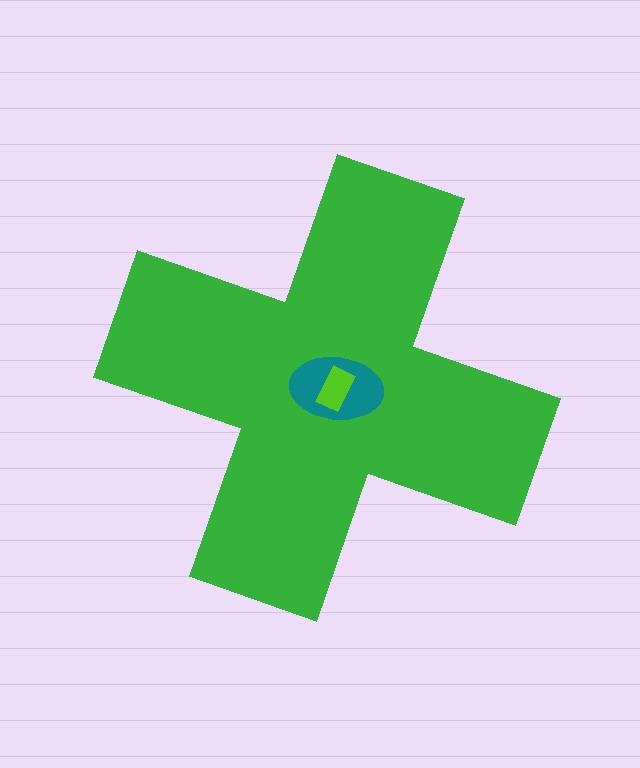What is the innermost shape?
The lime rectangle.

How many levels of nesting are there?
3.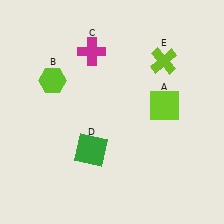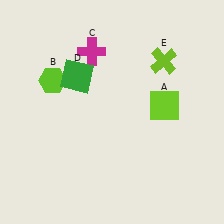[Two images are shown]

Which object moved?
The green square (D) moved up.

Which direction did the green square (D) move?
The green square (D) moved up.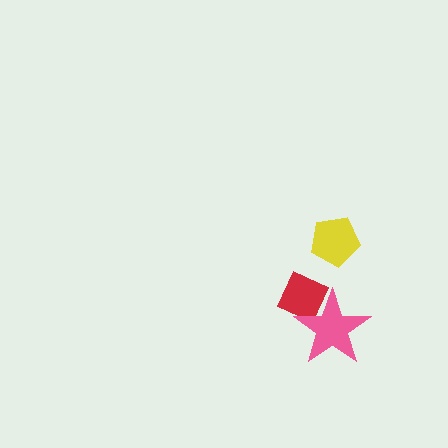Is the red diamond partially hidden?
Yes, it is partially covered by another shape.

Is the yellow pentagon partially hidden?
No, no other shape covers it.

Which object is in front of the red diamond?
The pink star is in front of the red diamond.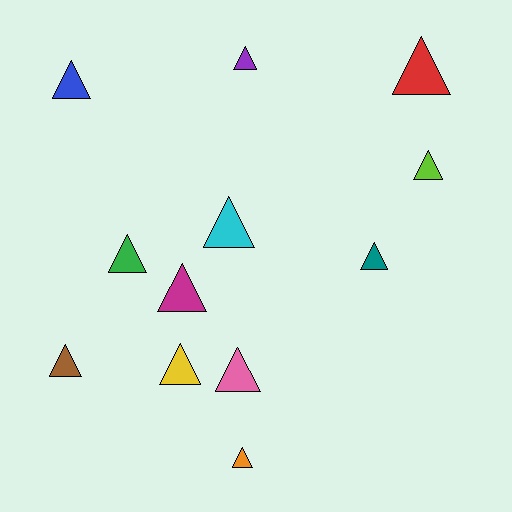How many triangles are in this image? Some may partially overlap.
There are 12 triangles.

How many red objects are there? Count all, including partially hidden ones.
There is 1 red object.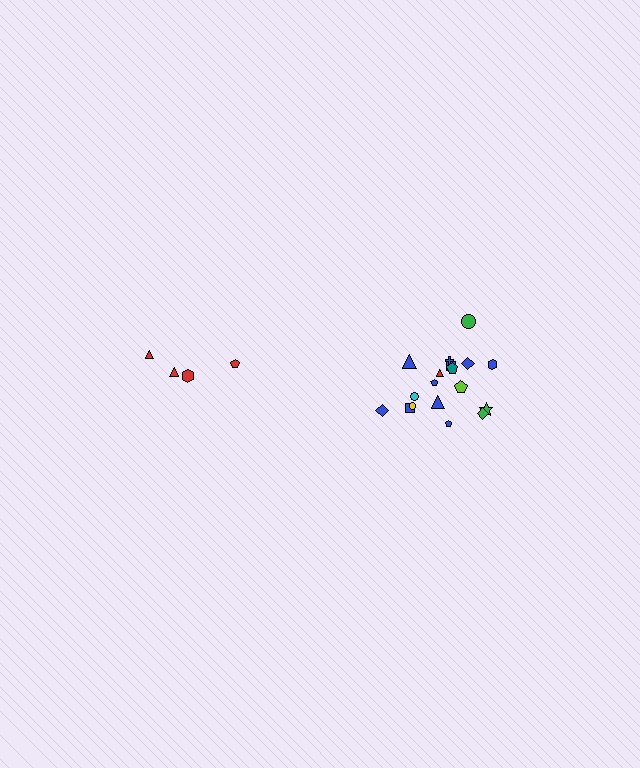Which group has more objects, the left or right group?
The right group.